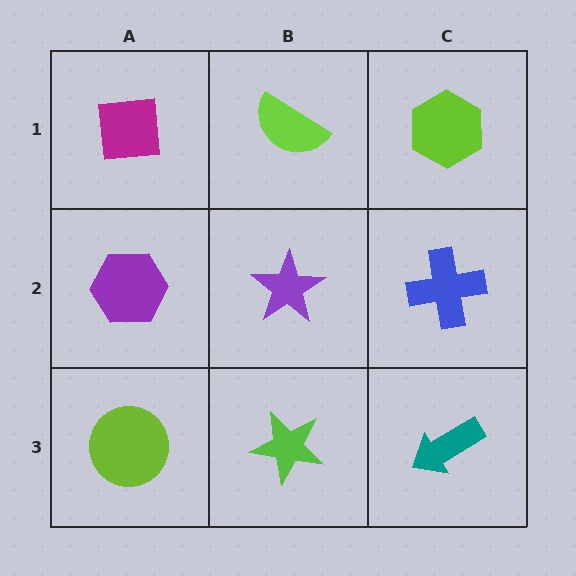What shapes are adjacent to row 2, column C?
A lime hexagon (row 1, column C), a teal arrow (row 3, column C), a purple star (row 2, column B).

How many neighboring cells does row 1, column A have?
2.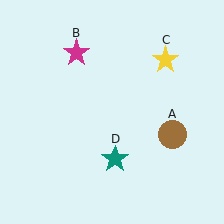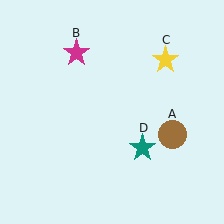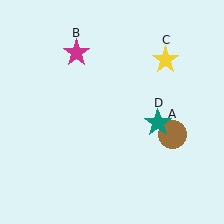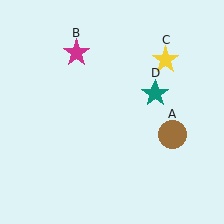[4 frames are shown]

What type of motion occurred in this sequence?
The teal star (object D) rotated counterclockwise around the center of the scene.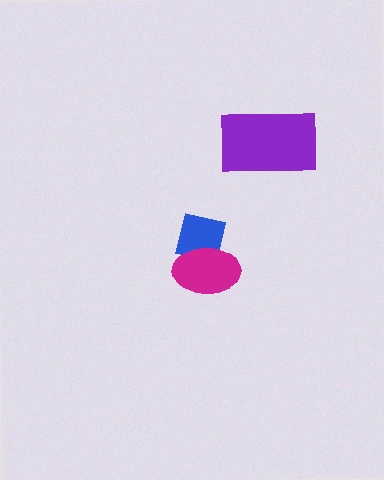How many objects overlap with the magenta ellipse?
1 object overlaps with the magenta ellipse.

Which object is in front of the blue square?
The magenta ellipse is in front of the blue square.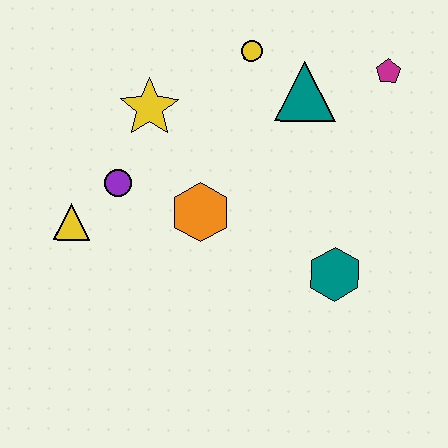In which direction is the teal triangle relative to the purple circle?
The teal triangle is to the right of the purple circle.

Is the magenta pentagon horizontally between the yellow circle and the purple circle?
No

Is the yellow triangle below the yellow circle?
Yes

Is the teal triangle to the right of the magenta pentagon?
No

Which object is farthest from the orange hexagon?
The magenta pentagon is farthest from the orange hexagon.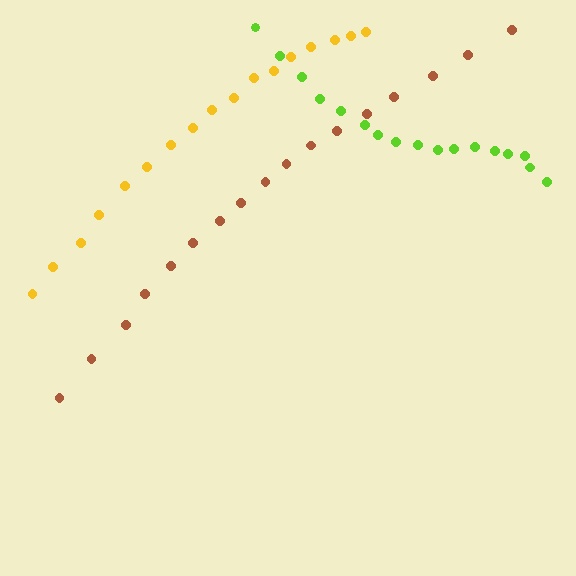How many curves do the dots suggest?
There are 3 distinct paths.